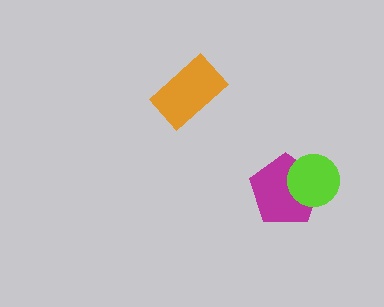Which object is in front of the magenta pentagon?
The lime circle is in front of the magenta pentagon.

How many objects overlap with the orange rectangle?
0 objects overlap with the orange rectangle.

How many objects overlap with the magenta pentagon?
1 object overlaps with the magenta pentagon.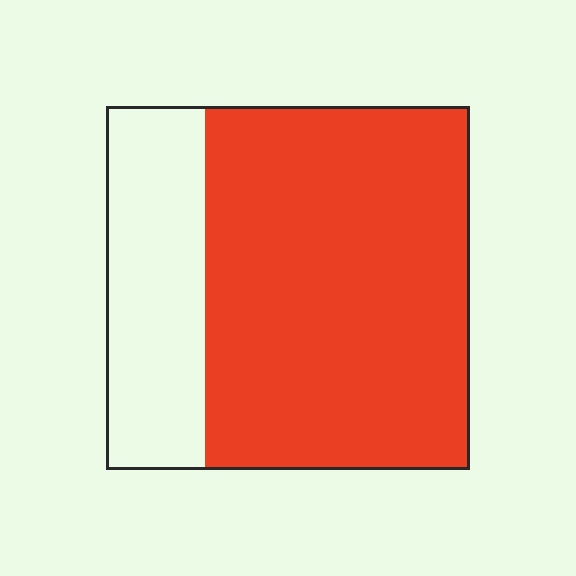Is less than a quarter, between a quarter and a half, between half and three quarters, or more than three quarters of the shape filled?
Between half and three quarters.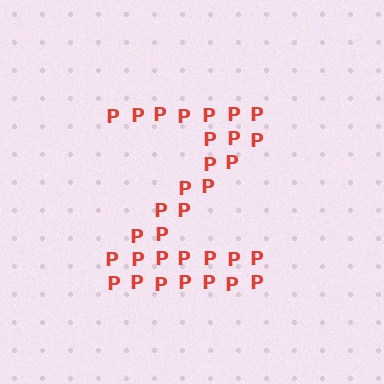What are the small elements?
The small elements are letter P's.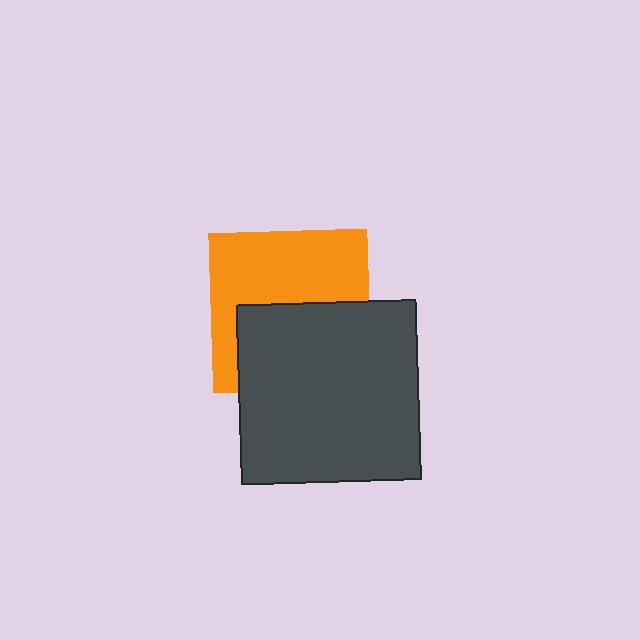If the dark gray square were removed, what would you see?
You would see the complete orange square.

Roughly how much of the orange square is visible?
About half of it is visible (roughly 53%).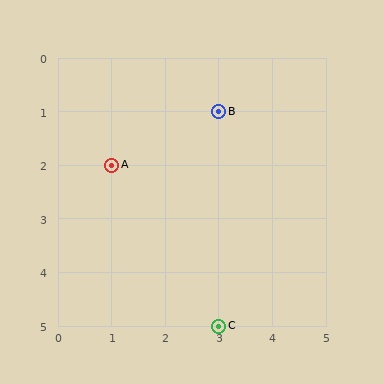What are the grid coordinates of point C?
Point C is at grid coordinates (3, 5).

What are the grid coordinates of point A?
Point A is at grid coordinates (1, 2).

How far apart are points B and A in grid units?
Points B and A are 2 columns and 1 row apart (about 2.2 grid units diagonally).